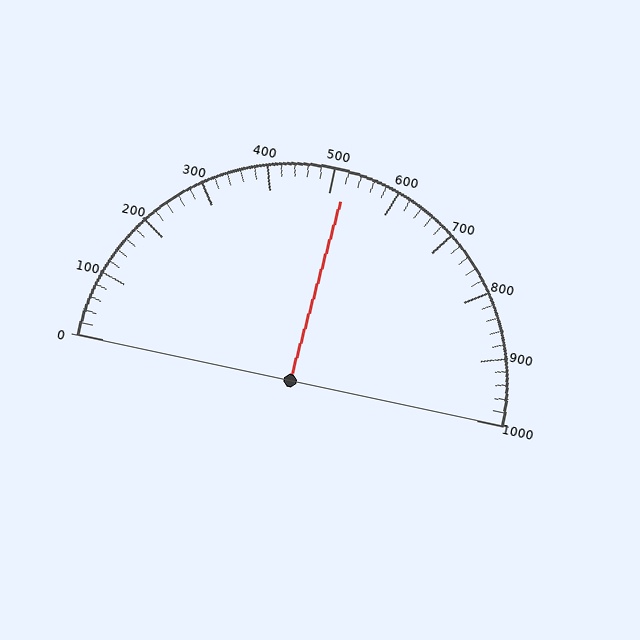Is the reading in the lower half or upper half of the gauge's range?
The reading is in the upper half of the range (0 to 1000).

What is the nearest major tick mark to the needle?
The nearest major tick mark is 500.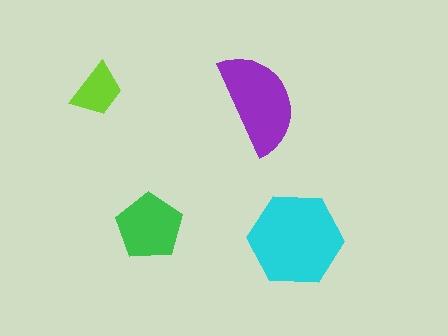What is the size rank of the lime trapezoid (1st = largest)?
4th.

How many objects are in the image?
There are 4 objects in the image.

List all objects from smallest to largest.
The lime trapezoid, the green pentagon, the purple semicircle, the cyan hexagon.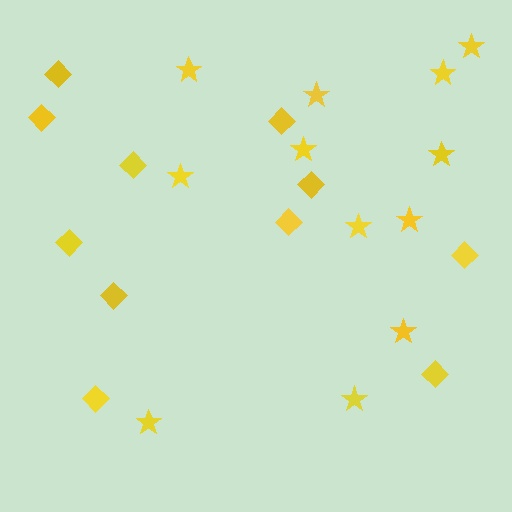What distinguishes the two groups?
There are 2 groups: one group of stars (12) and one group of diamonds (11).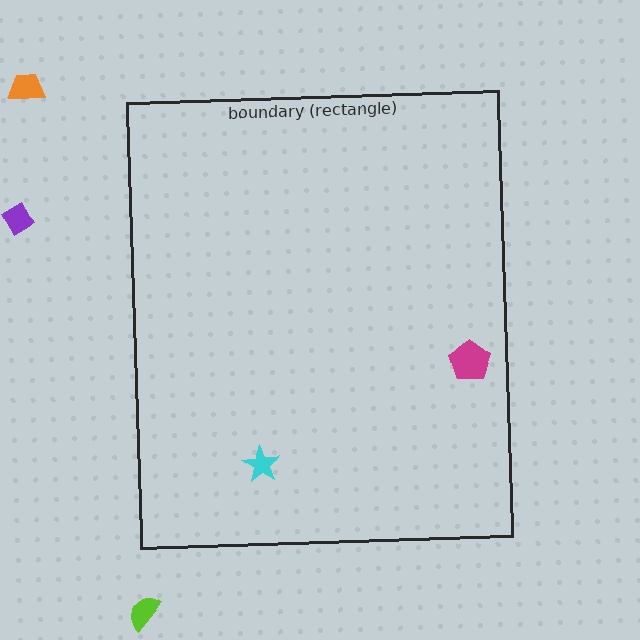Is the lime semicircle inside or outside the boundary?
Outside.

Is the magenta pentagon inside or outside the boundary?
Inside.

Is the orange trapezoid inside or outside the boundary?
Outside.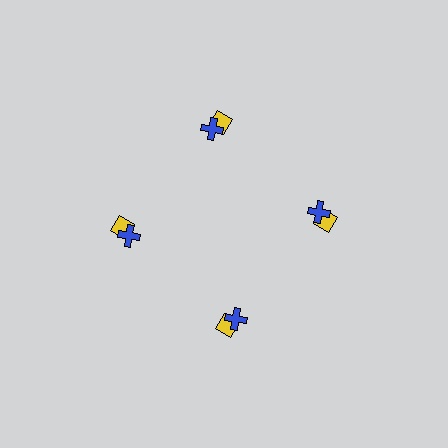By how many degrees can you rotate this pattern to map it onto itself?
The pattern maps onto itself every 90 degrees of rotation.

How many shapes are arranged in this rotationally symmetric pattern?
There are 8 shapes, arranged in 4 groups of 2.